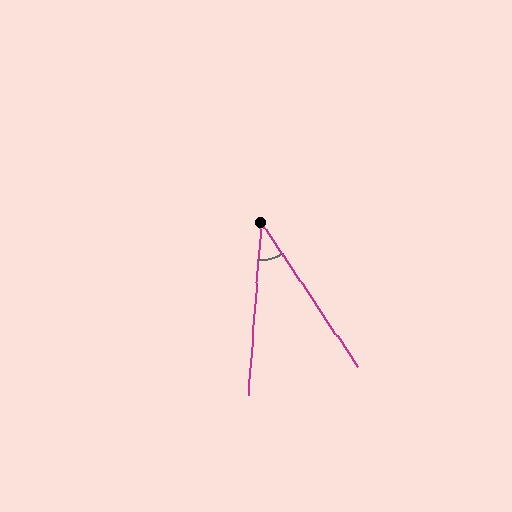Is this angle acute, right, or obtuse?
It is acute.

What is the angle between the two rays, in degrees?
Approximately 38 degrees.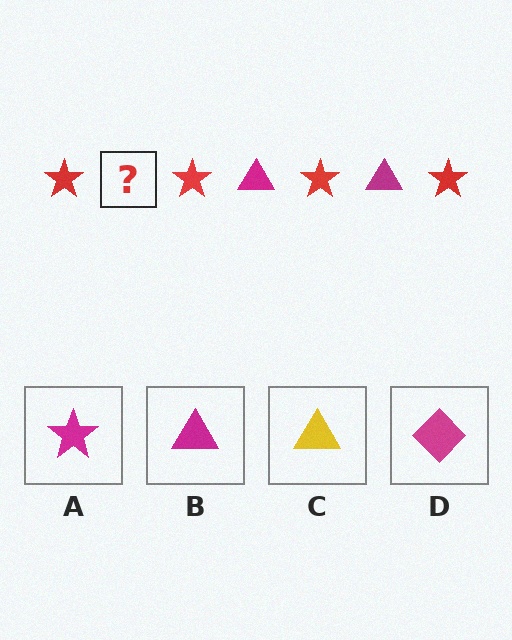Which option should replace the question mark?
Option B.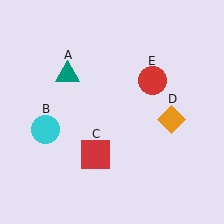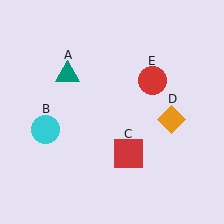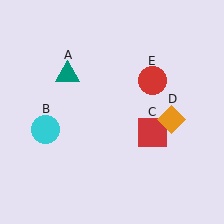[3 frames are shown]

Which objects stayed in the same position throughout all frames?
Teal triangle (object A) and cyan circle (object B) and orange diamond (object D) and red circle (object E) remained stationary.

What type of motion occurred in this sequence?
The red square (object C) rotated counterclockwise around the center of the scene.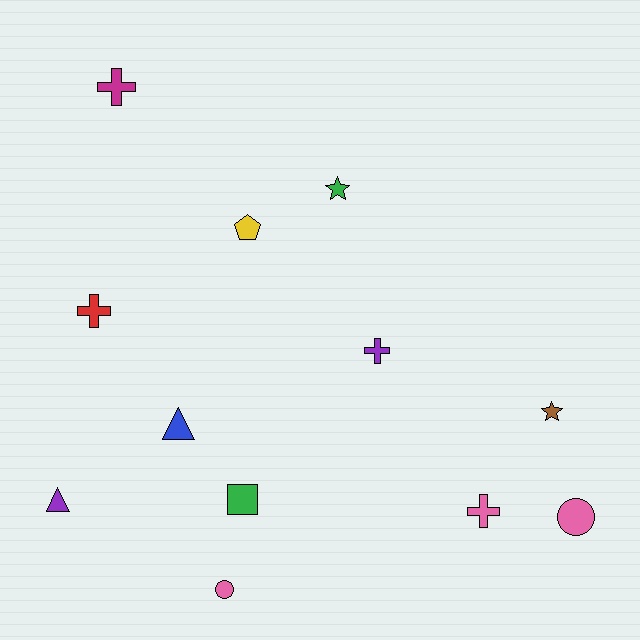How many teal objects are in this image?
There are no teal objects.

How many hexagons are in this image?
There are no hexagons.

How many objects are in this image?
There are 12 objects.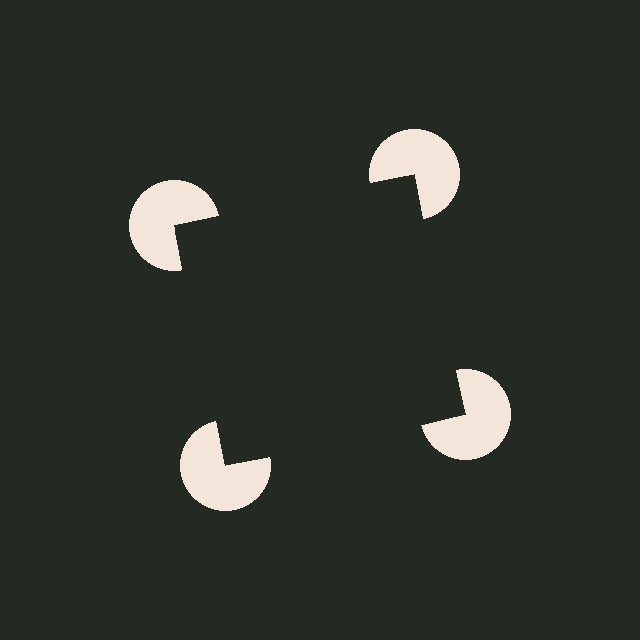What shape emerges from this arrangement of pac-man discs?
An illusory square — its edges are inferred from the aligned wedge cuts in the pac-man discs, not physically drawn.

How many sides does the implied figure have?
4 sides.